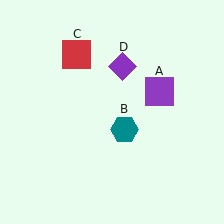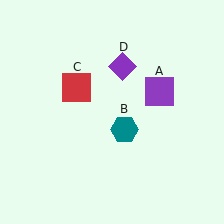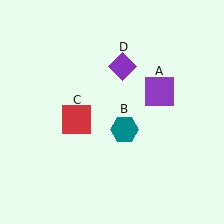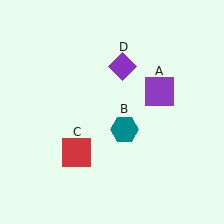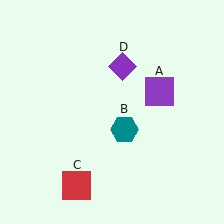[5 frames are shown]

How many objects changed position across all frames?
1 object changed position: red square (object C).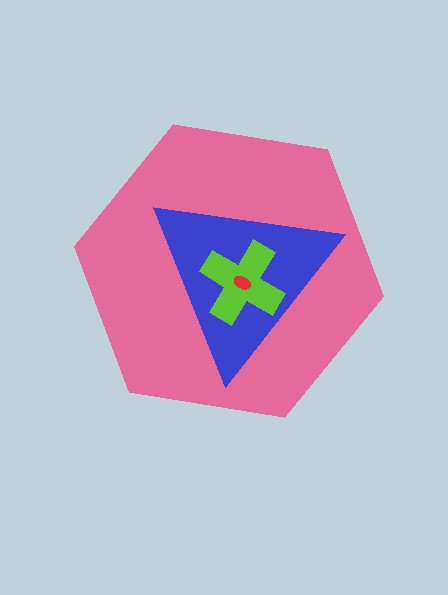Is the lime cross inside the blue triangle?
Yes.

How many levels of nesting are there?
4.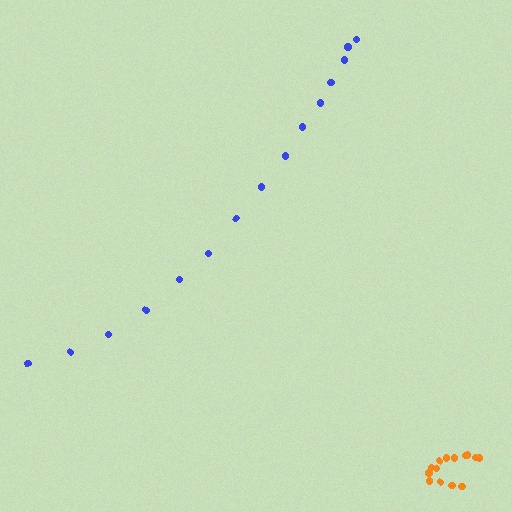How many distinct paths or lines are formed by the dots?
There are 2 distinct paths.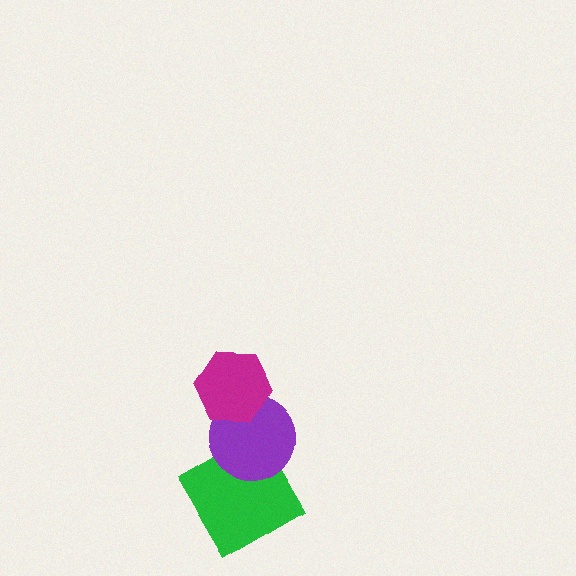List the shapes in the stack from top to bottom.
From top to bottom: the magenta hexagon, the purple circle, the green diamond.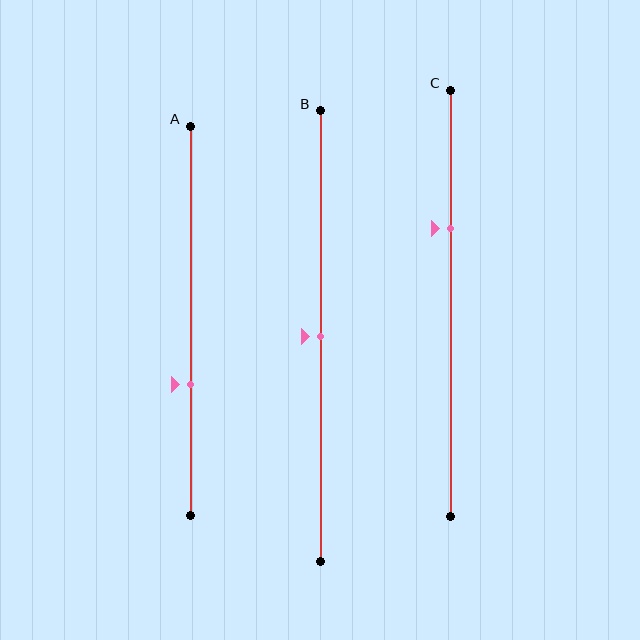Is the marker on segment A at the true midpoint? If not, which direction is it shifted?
No, the marker on segment A is shifted downward by about 16% of the segment length.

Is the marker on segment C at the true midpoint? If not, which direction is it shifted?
No, the marker on segment C is shifted upward by about 18% of the segment length.